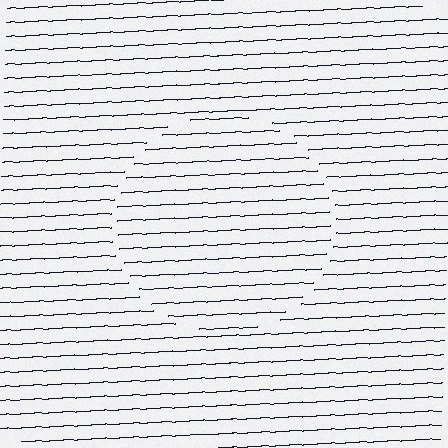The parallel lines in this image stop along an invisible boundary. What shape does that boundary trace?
An illusory circle. The interior of the shape contains the same grating, shifted by half a period — the contour is defined by the phase discontinuity where line-ends from the inner and outer gratings abut.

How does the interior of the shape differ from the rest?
The interior of the shape contains the same grating, shifted by half a period — the contour is defined by the phase discontinuity where line-ends from the inner and outer gratings abut.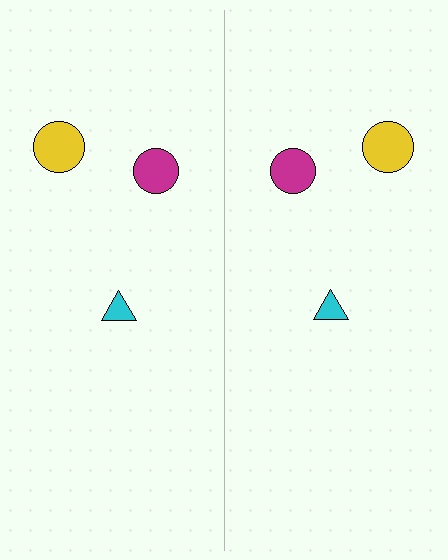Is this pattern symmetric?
Yes, this pattern has bilateral (reflection) symmetry.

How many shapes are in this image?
There are 6 shapes in this image.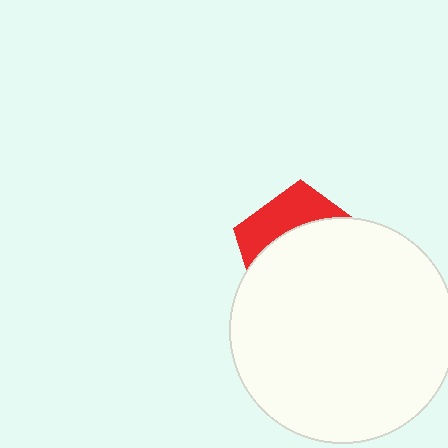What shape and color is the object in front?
The object in front is a white circle.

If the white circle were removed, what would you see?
You would see the complete red pentagon.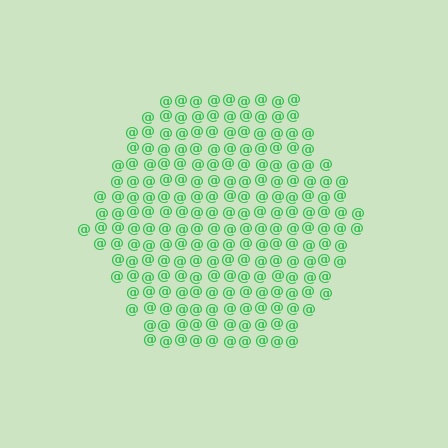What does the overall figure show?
The overall figure shows a hexagon.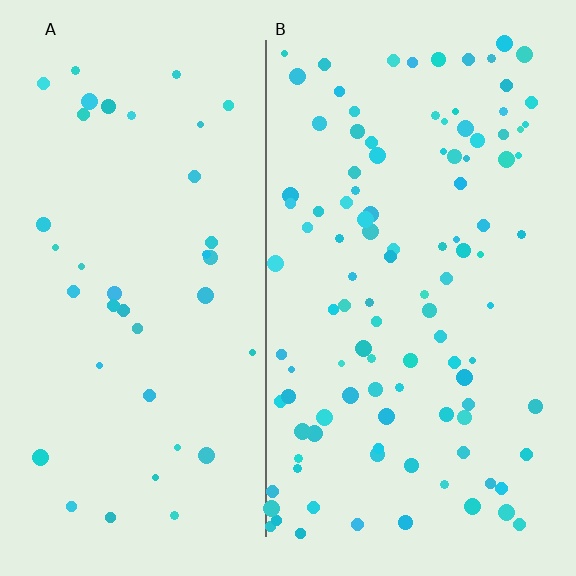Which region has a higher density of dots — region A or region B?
B (the right).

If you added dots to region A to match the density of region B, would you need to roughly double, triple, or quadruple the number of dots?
Approximately triple.